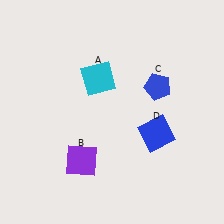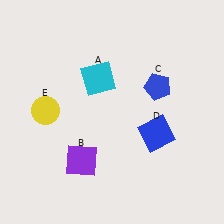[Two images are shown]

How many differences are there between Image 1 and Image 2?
There is 1 difference between the two images.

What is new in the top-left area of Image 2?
A yellow circle (E) was added in the top-left area of Image 2.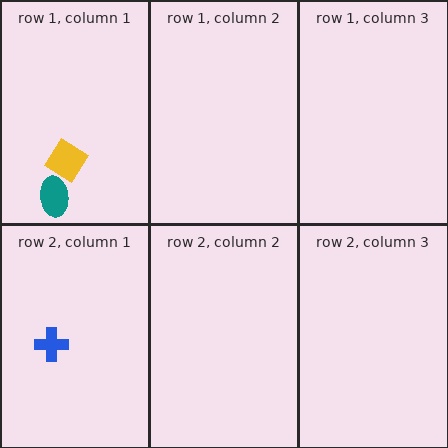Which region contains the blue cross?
The row 2, column 1 region.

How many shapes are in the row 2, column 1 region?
1.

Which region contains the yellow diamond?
The row 1, column 1 region.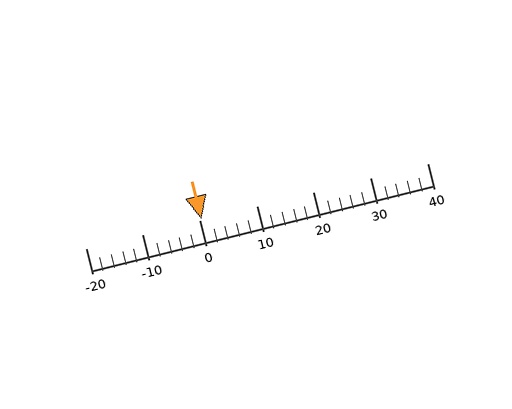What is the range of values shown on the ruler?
The ruler shows values from -20 to 40.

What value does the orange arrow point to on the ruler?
The orange arrow points to approximately 0.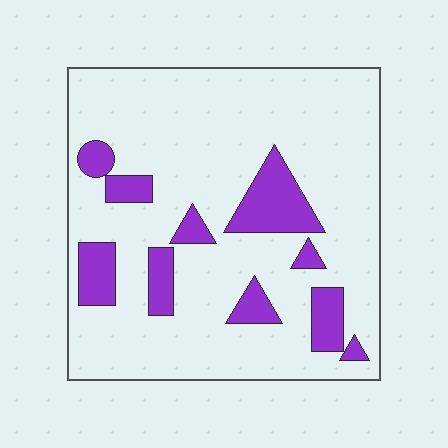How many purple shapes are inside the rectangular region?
10.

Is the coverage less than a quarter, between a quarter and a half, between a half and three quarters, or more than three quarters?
Less than a quarter.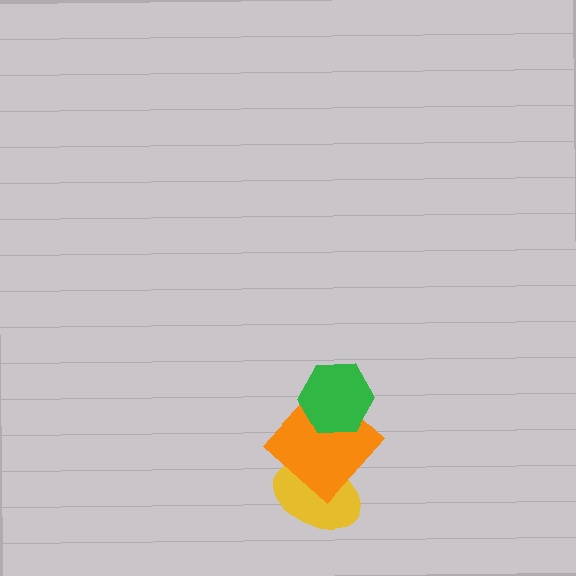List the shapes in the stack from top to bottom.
From top to bottom: the green hexagon, the orange diamond, the yellow ellipse.